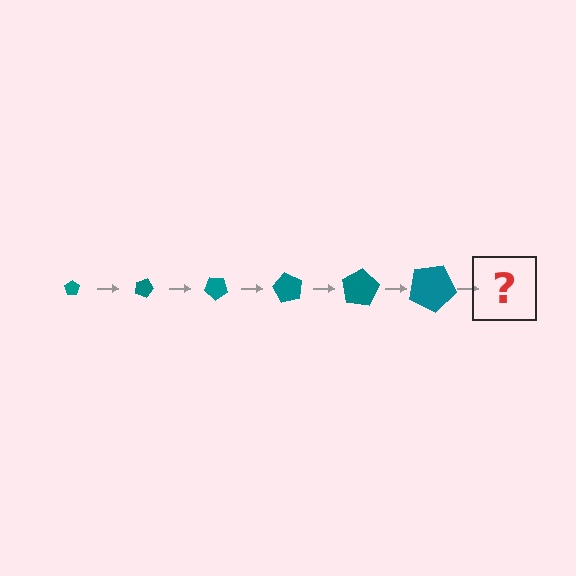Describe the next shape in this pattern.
It should be a pentagon, larger than the previous one and rotated 120 degrees from the start.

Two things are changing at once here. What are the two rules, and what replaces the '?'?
The two rules are that the pentagon grows larger each step and it rotates 20 degrees each step. The '?' should be a pentagon, larger than the previous one and rotated 120 degrees from the start.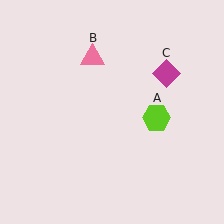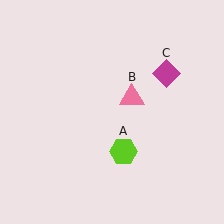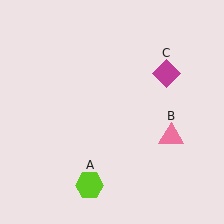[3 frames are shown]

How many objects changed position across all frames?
2 objects changed position: lime hexagon (object A), pink triangle (object B).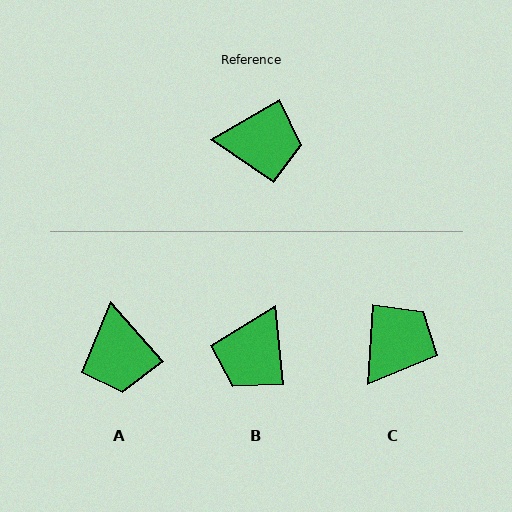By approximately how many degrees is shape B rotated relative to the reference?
Approximately 114 degrees clockwise.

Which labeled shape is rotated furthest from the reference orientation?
B, about 114 degrees away.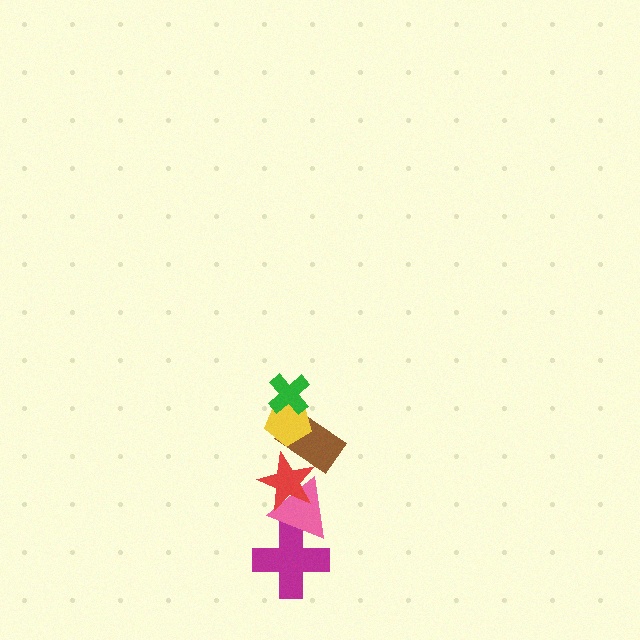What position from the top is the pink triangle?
The pink triangle is 5th from the top.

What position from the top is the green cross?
The green cross is 1st from the top.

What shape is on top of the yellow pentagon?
The green cross is on top of the yellow pentagon.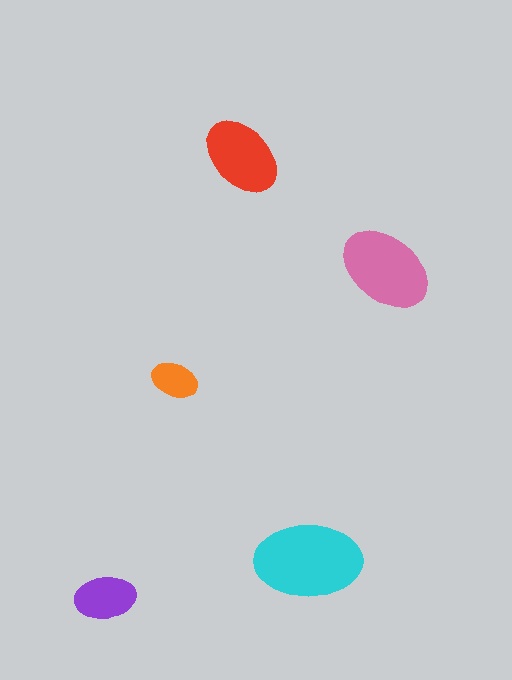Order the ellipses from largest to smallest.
the cyan one, the pink one, the red one, the purple one, the orange one.